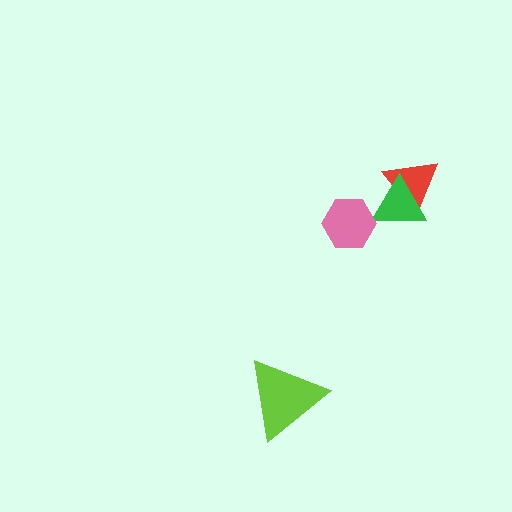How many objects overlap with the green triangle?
1 object overlaps with the green triangle.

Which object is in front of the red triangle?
The green triangle is in front of the red triangle.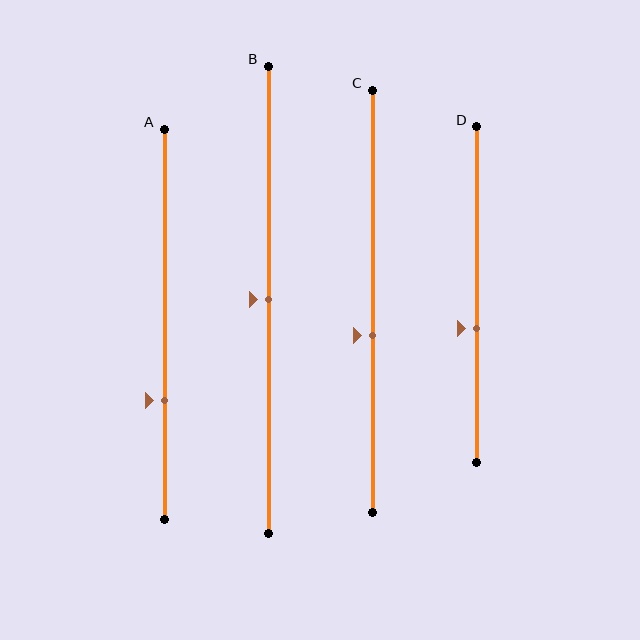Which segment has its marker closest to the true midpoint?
Segment B has its marker closest to the true midpoint.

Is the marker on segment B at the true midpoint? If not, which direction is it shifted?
Yes, the marker on segment B is at the true midpoint.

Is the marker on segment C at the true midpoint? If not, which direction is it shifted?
No, the marker on segment C is shifted downward by about 8% of the segment length.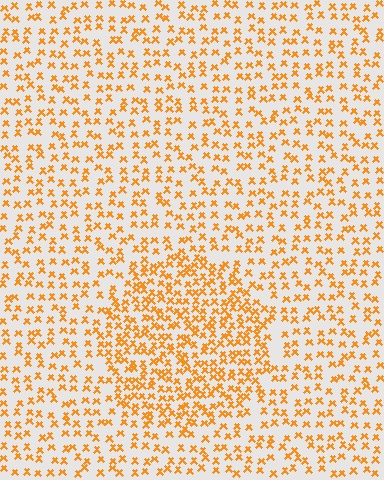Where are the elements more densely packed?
The elements are more densely packed inside the circle boundary.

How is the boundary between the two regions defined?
The boundary is defined by a change in element density (approximately 1.8x ratio). All elements are the same color, size, and shape.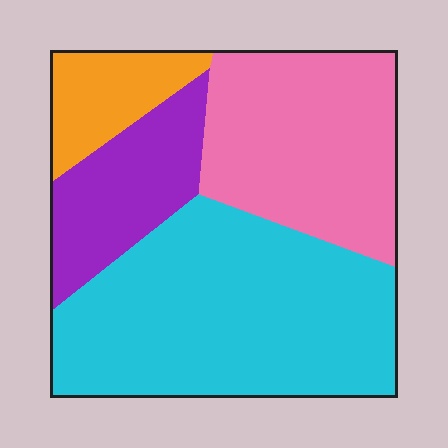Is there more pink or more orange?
Pink.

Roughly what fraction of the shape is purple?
Purple covers 16% of the shape.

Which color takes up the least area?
Orange, at roughly 10%.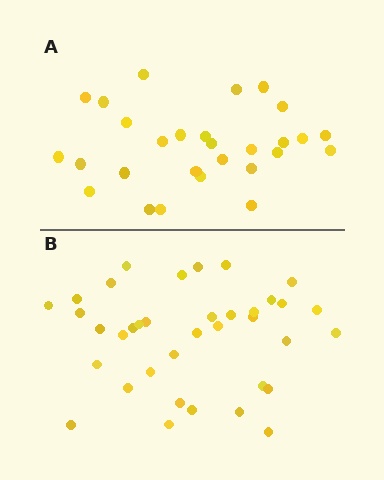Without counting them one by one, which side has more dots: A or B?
Region B (the bottom region) has more dots.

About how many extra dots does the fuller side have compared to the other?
Region B has roughly 8 or so more dots than region A.